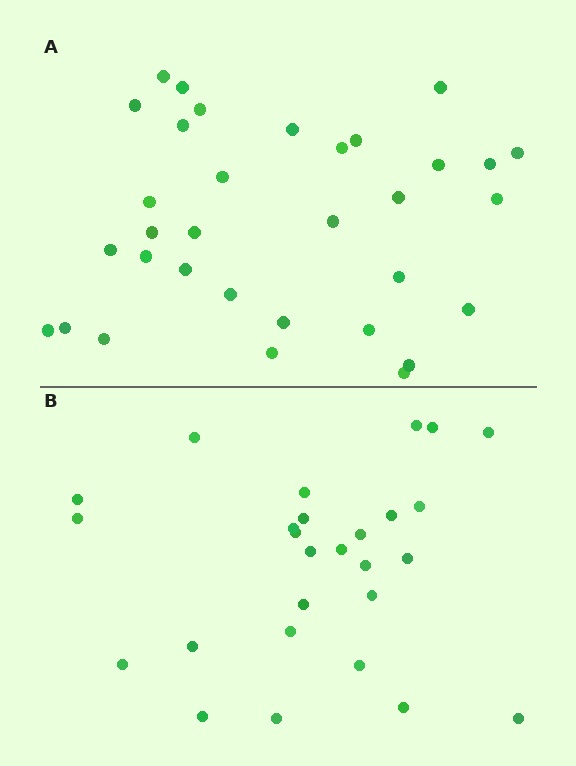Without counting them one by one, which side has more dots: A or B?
Region A (the top region) has more dots.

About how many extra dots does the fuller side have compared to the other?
Region A has about 6 more dots than region B.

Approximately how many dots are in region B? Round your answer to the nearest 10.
About 30 dots. (The exact count is 27, which rounds to 30.)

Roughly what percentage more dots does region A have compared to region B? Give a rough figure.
About 20% more.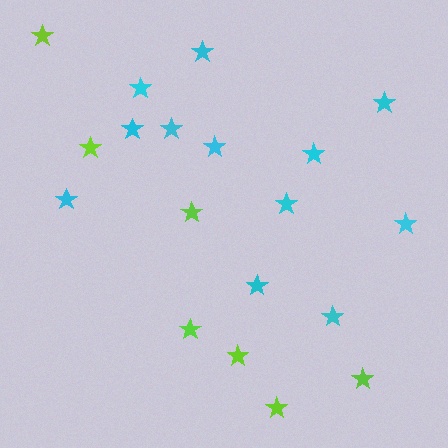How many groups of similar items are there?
There are 2 groups: one group of lime stars (7) and one group of cyan stars (12).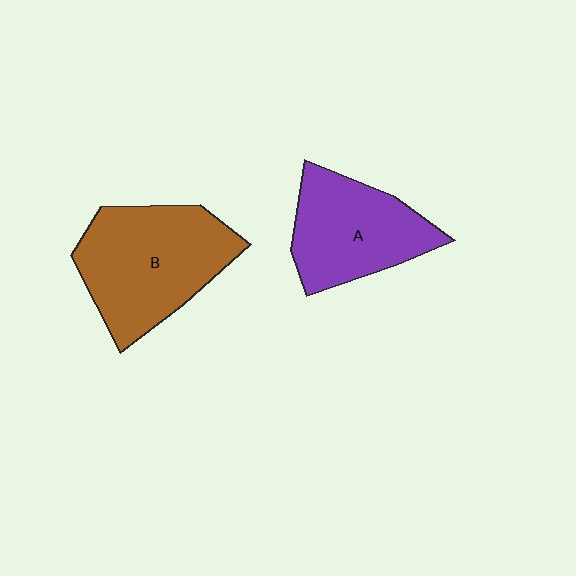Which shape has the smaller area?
Shape A (purple).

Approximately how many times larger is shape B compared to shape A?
Approximately 1.3 times.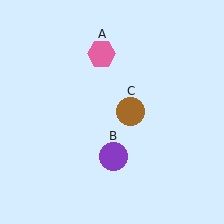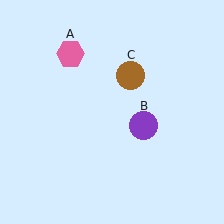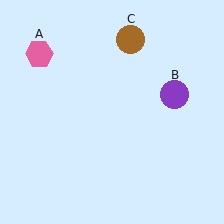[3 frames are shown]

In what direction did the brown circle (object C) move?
The brown circle (object C) moved up.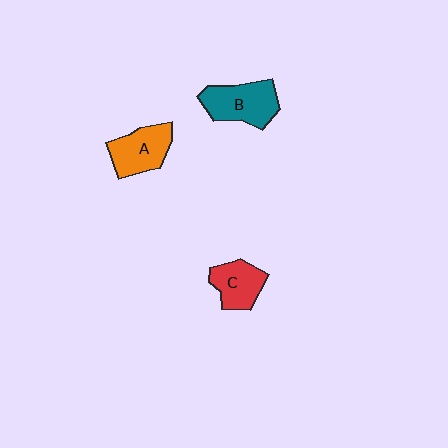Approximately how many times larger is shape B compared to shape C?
Approximately 1.3 times.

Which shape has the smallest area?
Shape C (red).